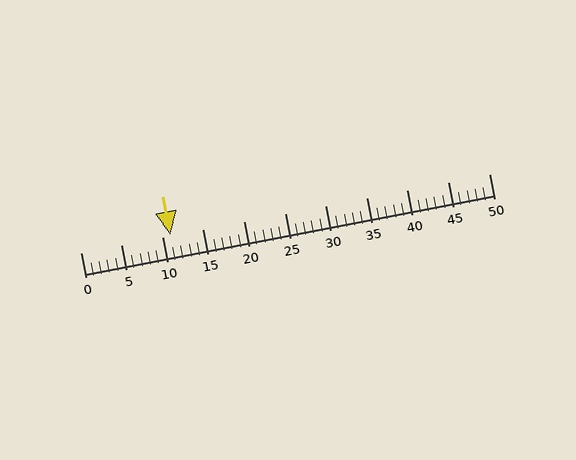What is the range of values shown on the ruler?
The ruler shows values from 0 to 50.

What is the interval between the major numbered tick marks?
The major tick marks are spaced 5 units apart.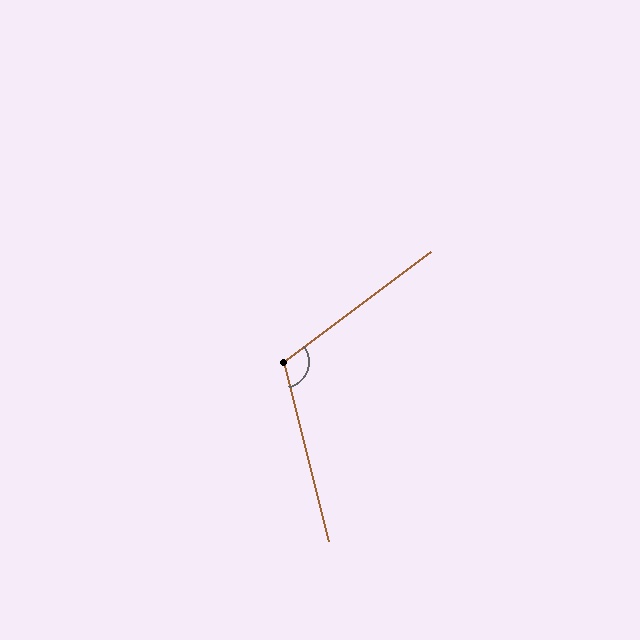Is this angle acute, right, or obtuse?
It is obtuse.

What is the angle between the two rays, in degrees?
Approximately 113 degrees.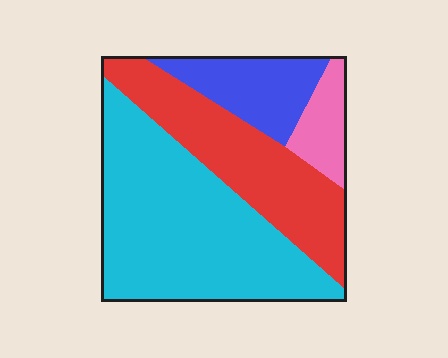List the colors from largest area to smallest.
From largest to smallest: cyan, red, blue, pink.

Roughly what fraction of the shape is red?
Red covers about 30% of the shape.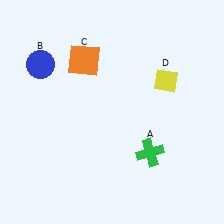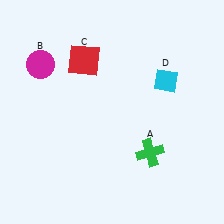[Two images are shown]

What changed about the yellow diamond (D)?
In Image 1, D is yellow. In Image 2, it changed to cyan.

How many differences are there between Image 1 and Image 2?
There are 3 differences between the two images.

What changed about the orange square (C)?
In Image 1, C is orange. In Image 2, it changed to red.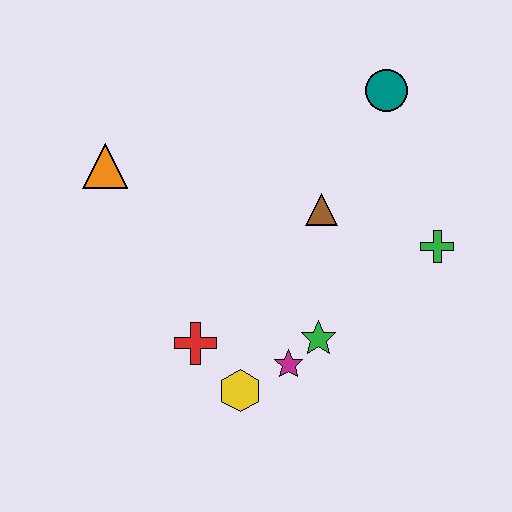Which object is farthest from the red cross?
The teal circle is farthest from the red cross.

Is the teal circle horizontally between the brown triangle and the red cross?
No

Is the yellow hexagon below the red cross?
Yes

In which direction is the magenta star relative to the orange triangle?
The magenta star is below the orange triangle.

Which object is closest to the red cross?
The yellow hexagon is closest to the red cross.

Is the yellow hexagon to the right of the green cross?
No